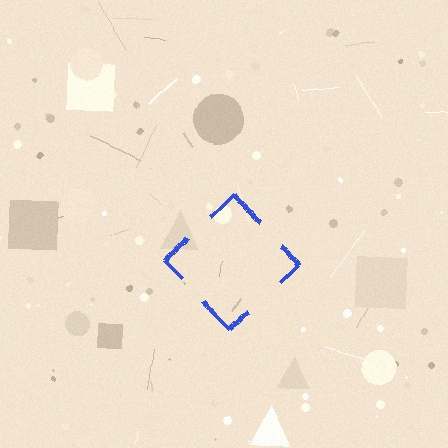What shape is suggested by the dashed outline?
The dashed outline suggests a diamond.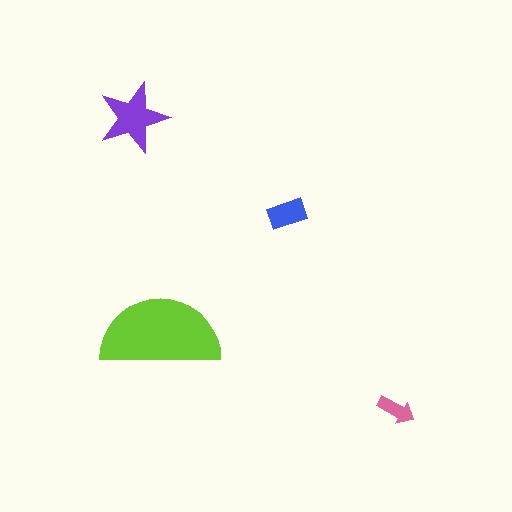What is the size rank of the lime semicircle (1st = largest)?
1st.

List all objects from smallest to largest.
The pink arrow, the blue rectangle, the purple star, the lime semicircle.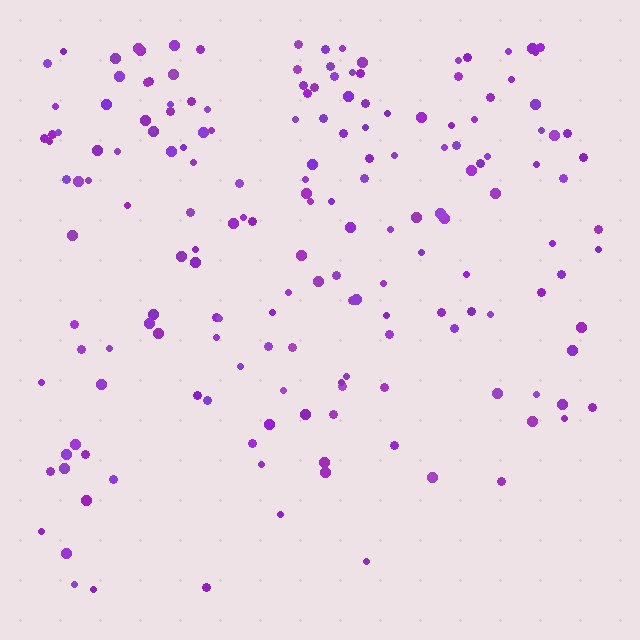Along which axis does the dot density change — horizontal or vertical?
Vertical.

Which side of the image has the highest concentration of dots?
The top.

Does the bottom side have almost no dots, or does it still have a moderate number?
Still a moderate number, just noticeably fewer than the top.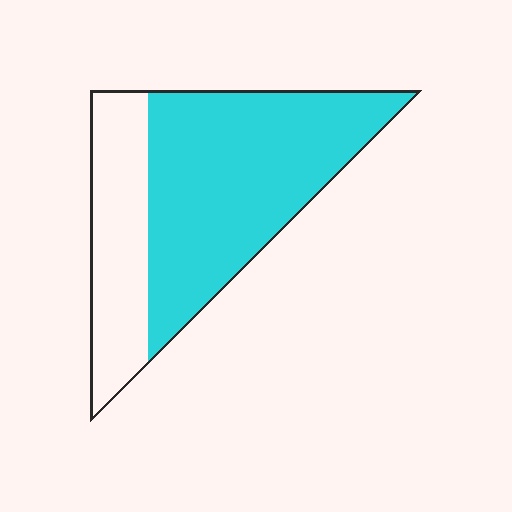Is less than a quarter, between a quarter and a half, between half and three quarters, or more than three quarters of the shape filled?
Between half and three quarters.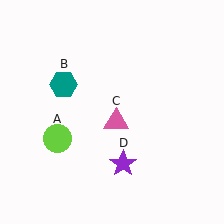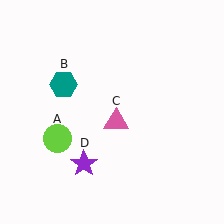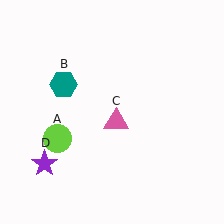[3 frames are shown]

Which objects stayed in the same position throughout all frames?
Lime circle (object A) and teal hexagon (object B) and pink triangle (object C) remained stationary.